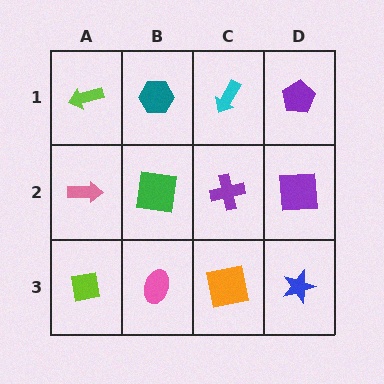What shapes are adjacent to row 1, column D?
A purple square (row 2, column D), a cyan arrow (row 1, column C).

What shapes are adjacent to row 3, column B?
A green square (row 2, column B), a lime square (row 3, column A), an orange square (row 3, column C).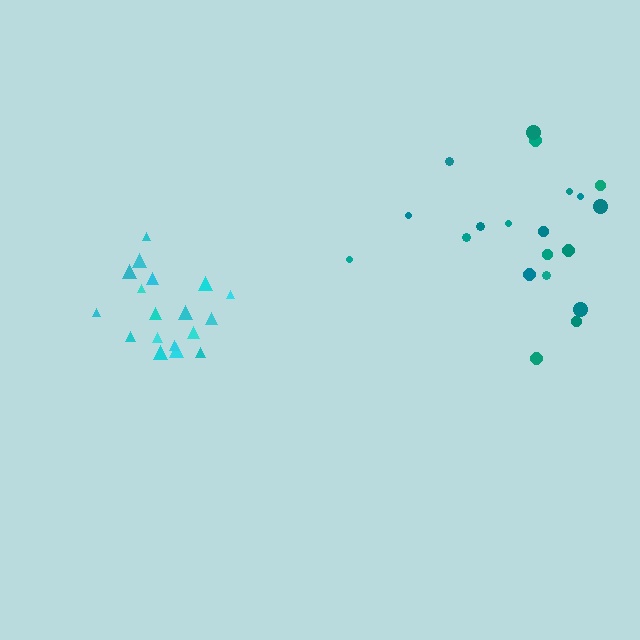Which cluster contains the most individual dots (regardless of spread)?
Teal (20).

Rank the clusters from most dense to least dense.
cyan, teal.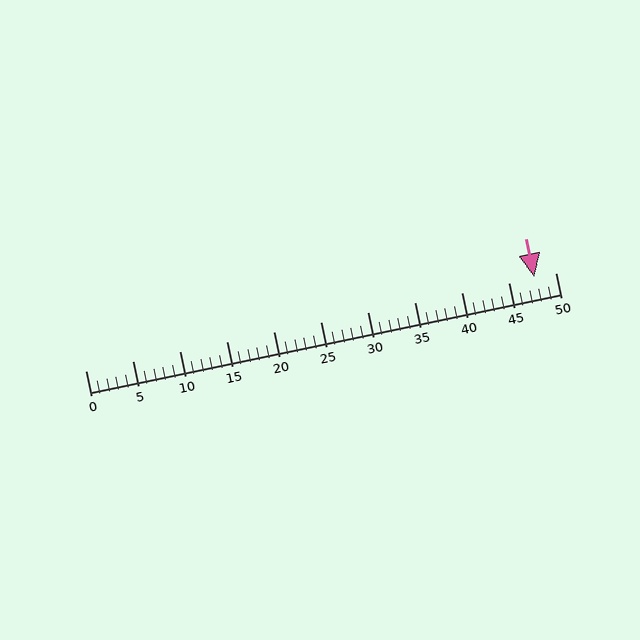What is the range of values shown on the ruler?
The ruler shows values from 0 to 50.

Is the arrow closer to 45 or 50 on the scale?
The arrow is closer to 50.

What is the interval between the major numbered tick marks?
The major tick marks are spaced 5 units apart.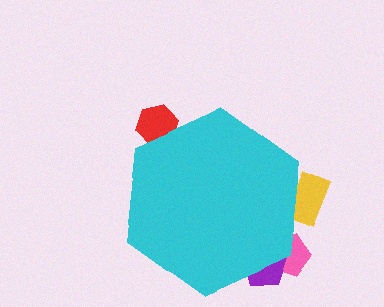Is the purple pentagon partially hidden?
Yes, the purple pentagon is partially hidden behind the cyan hexagon.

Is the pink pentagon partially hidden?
Yes, the pink pentagon is partially hidden behind the cyan hexagon.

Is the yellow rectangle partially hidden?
Yes, the yellow rectangle is partially hidden behind the cyan hexagon.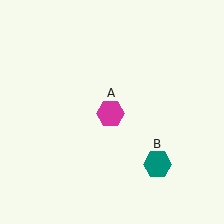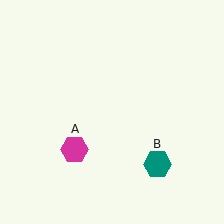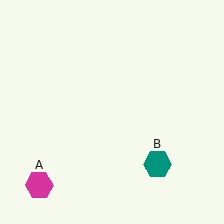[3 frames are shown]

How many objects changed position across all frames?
1 object changed position: magenta hexagon (object A).